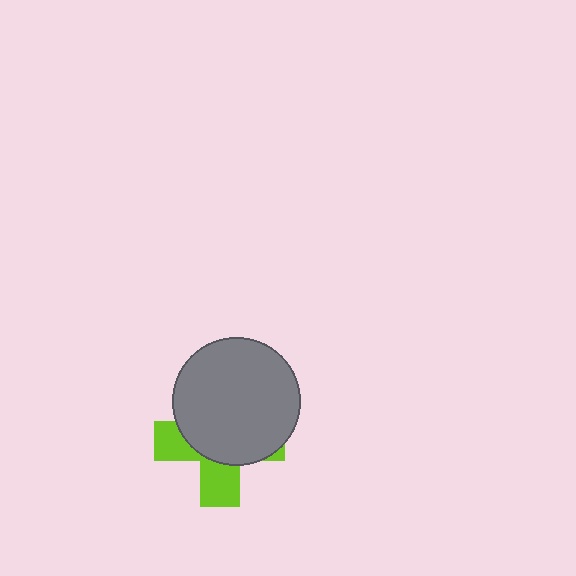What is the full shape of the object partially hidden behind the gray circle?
The partially hidden object is a lime cross.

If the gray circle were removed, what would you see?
You would see the complete lime cross.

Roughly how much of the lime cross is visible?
A small part of it is visible (roughly 37%).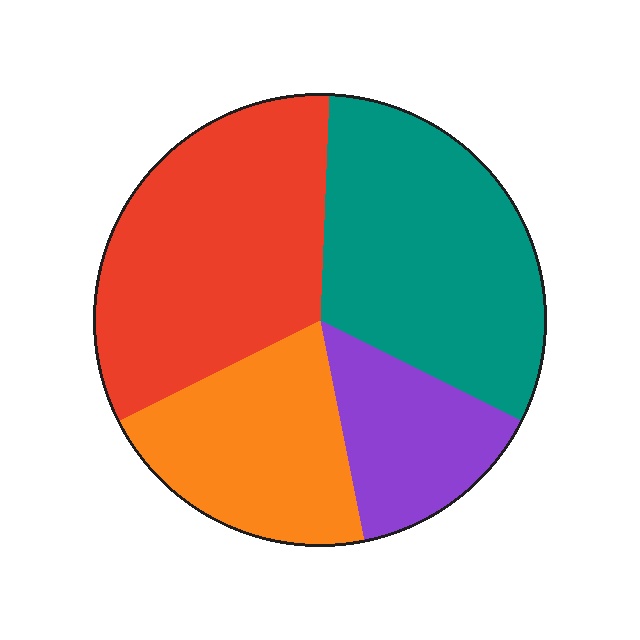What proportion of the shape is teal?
Teal takes up about one third (1/3) of the shape.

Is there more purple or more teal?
Teal.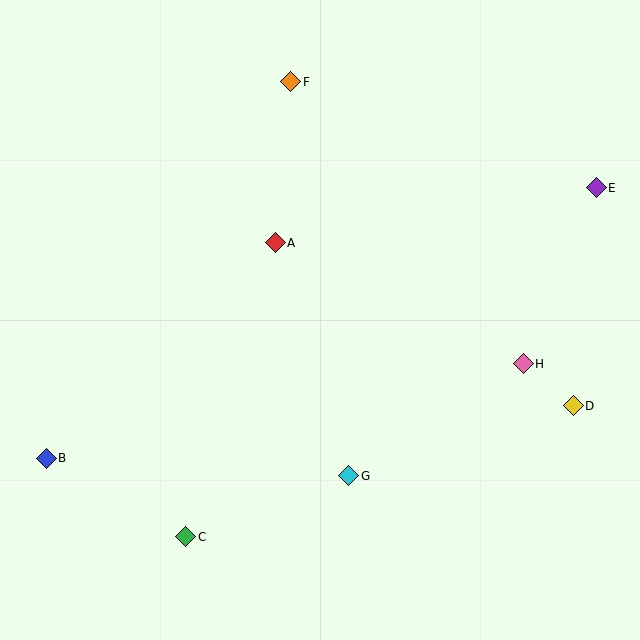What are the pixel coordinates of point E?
Point E is at (596, 188).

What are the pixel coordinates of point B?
Point B is at (46, 458).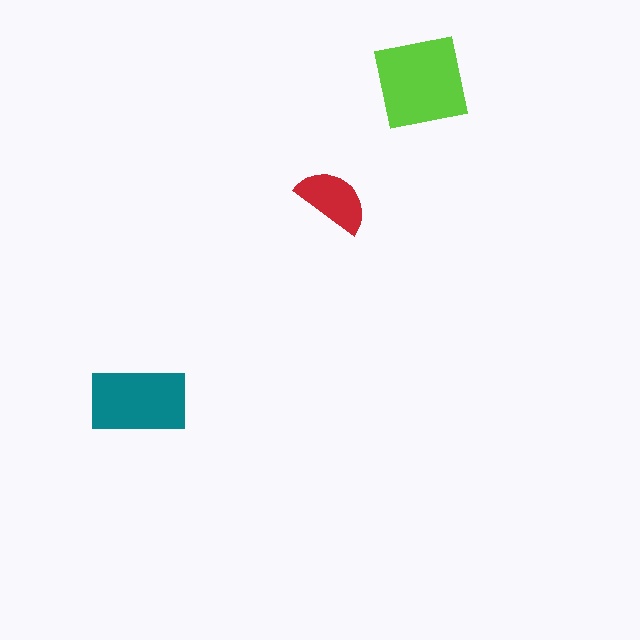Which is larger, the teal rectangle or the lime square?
The lime square.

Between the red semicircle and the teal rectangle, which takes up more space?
The teal rectangle.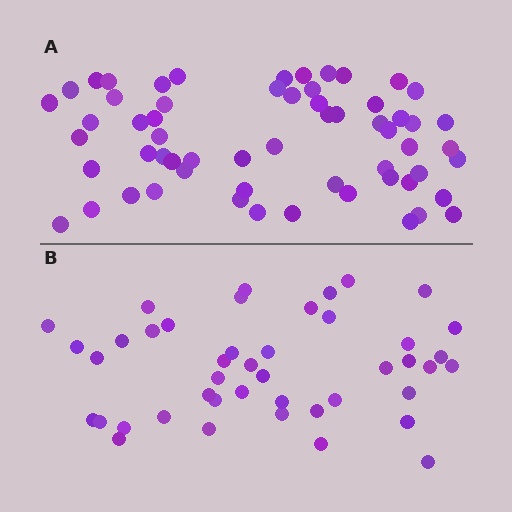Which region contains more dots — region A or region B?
Region A (the top region) has more dots.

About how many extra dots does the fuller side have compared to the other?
Region A has approximately 15 more dots than region B.